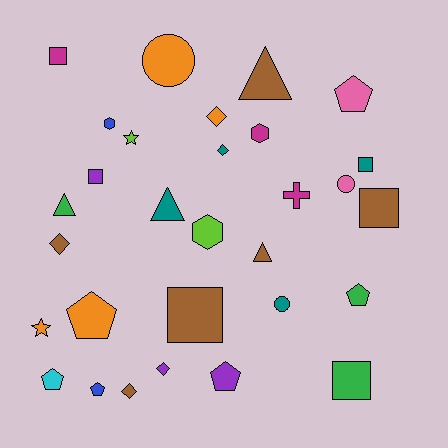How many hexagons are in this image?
There are 3 hexagons.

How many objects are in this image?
There are 30 objects.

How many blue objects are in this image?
There are 2 blue objects.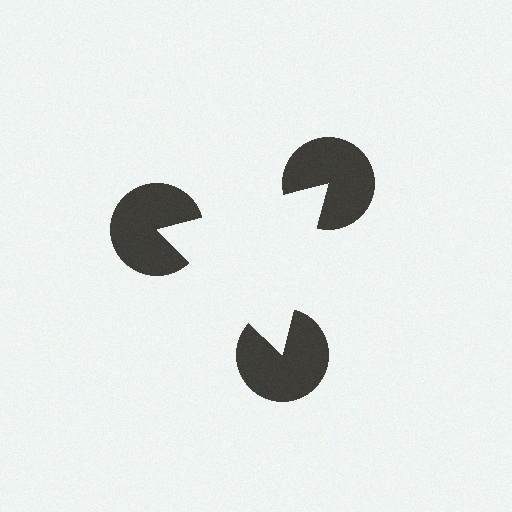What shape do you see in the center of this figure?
An illusory triangle — its edges are inferred from the aligned wedge cuts in the pac-man discs, not physically drawn.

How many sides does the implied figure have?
3 sides.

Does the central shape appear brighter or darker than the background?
It typically appears slightly brighter than the background, even though no actual brightness change is drawn.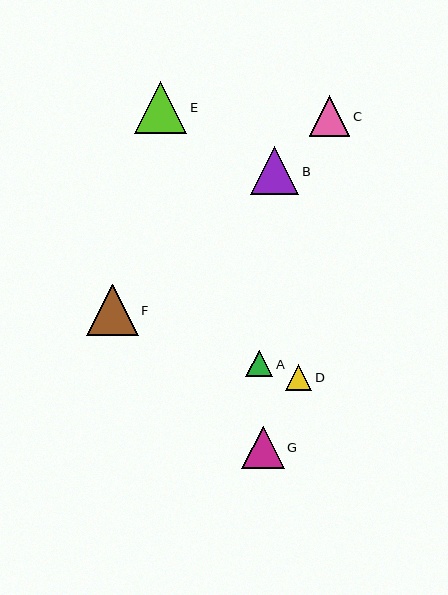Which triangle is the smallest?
Triangle D is the smallest with a size of approximately 26 pixels.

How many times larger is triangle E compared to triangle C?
Triangle E is approximately 1.3 times the size of triangle C.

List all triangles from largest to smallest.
From largest to smallest: E, F, B, G, C, A, D.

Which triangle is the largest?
Triangle E is the largest with a size of approximately 52 pixels.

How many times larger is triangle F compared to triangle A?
Triangle F is approximately 1.9 times the size of triangle A.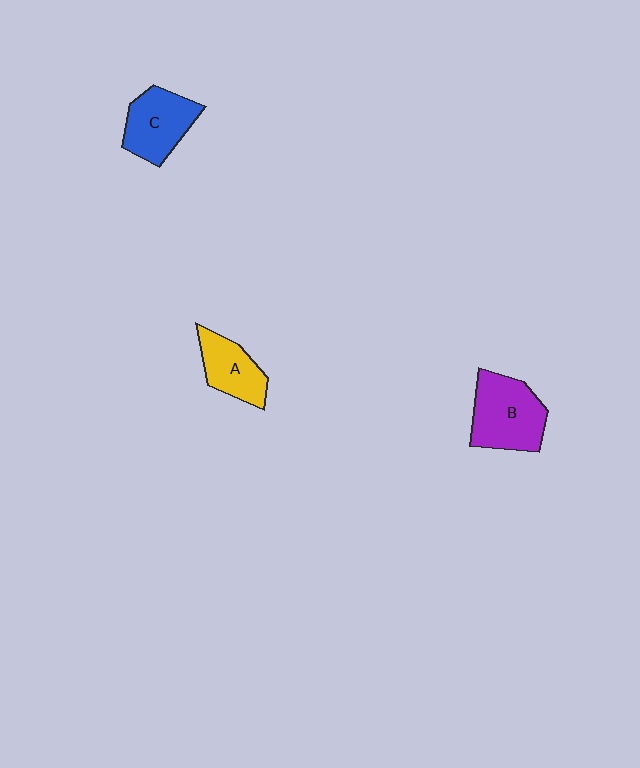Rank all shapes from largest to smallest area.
From largest to smallest: B (purple), C (blue), A (yellow).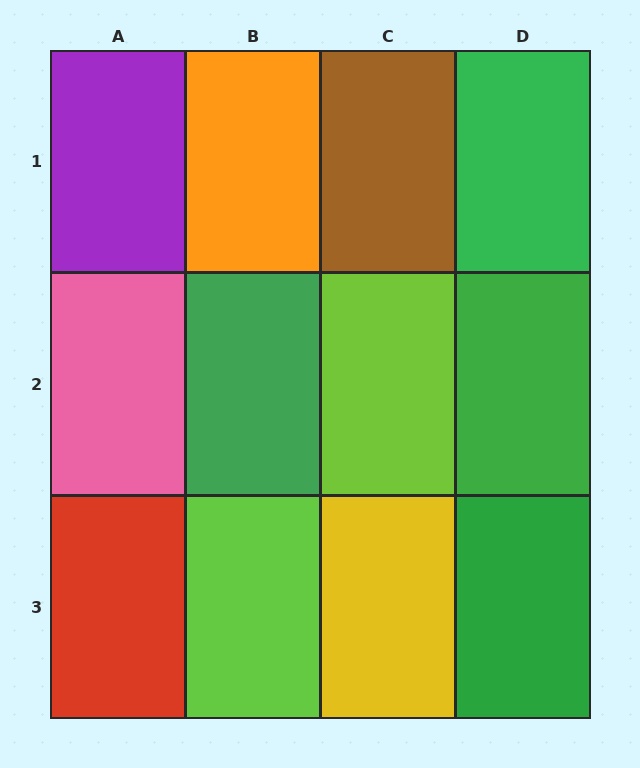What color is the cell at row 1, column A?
Purple.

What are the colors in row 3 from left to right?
Red, lime, yellow, green.